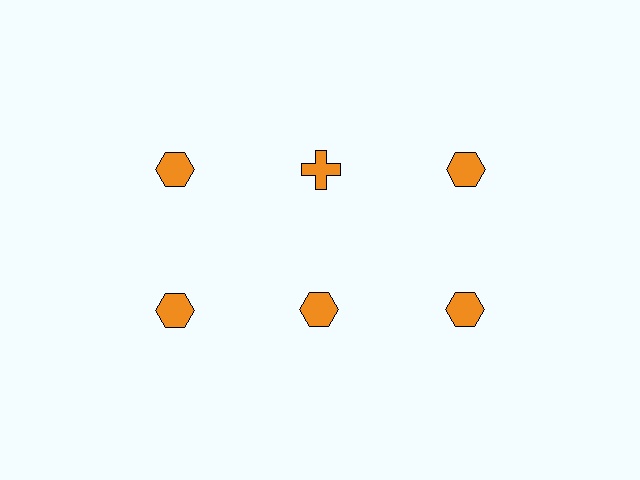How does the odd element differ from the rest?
It has a different shape: cross instead of hexagon.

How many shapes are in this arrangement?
There are 6 shapes arranged in a grid pattern.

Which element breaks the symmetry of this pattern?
The orange cross in the top row, second from left column breaks the symmetry. All other shapes are orange hexagons.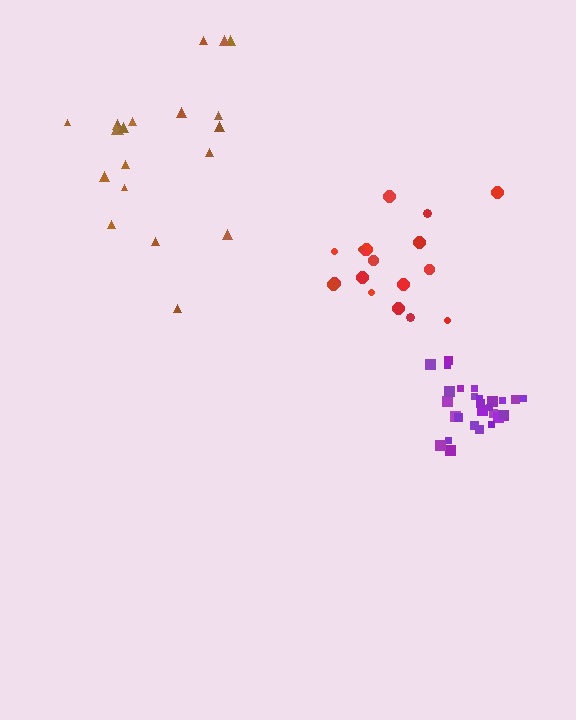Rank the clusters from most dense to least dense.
purple, red, brown.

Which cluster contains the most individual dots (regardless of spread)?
Purple (28).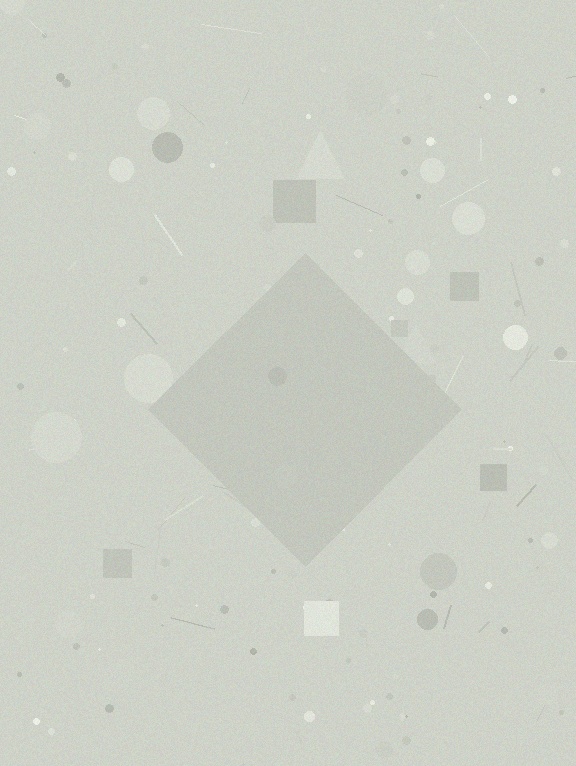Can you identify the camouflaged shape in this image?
The camouflaged shape is a diamond.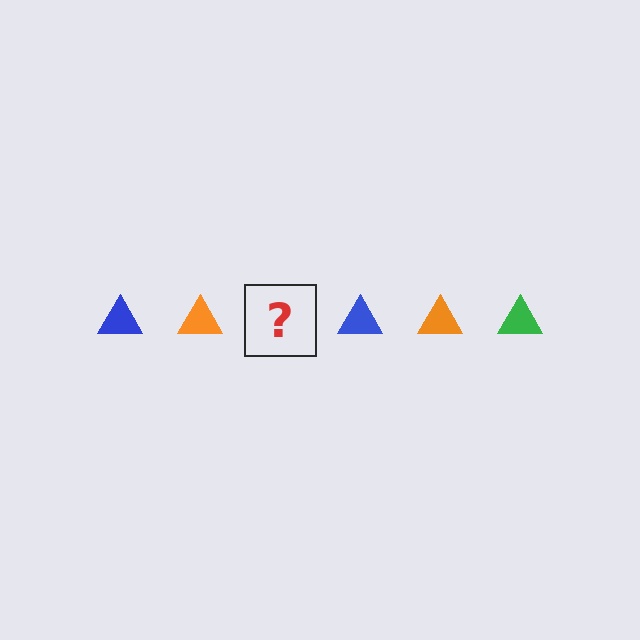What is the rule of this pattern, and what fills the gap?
The rule is that the pattern cycles through blue, orange, green triangles. The gap should be filled with a green triangle.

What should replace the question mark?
The question mark should be replaced with a green triangle.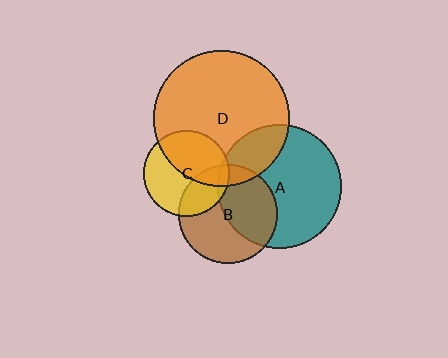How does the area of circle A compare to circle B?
Approximately 1.6 times.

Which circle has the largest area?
Circle D (orange).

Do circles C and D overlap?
Yes.